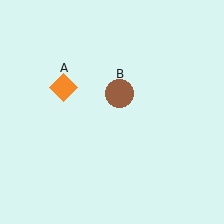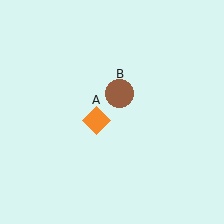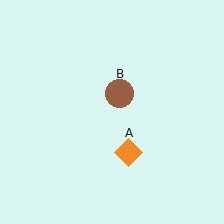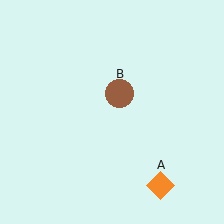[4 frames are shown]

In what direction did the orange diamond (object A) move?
The orange diamond (object A) moved down and to the right.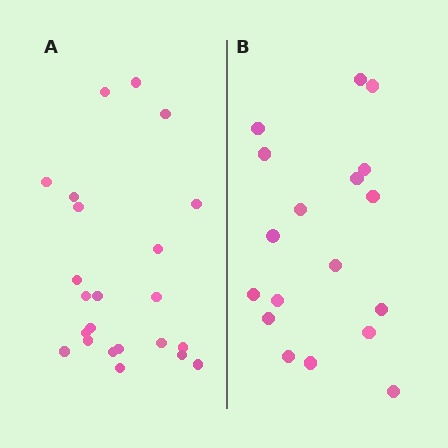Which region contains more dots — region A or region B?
Region A (the left region) has more dots.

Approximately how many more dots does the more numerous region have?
Region A has about 5 more dots than region B.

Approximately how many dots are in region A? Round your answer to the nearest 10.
About 20 dots. (The exact count is 23, which rounds to 20.)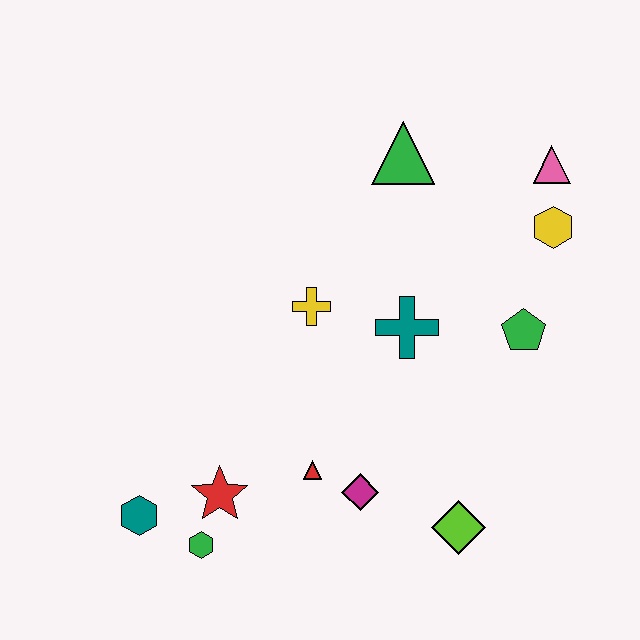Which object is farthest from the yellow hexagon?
The teal hexagon is farthest from the yellow hexagon.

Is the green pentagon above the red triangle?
Yes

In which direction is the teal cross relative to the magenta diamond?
The teal cross is above the magenta diamond.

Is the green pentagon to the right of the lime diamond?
Yes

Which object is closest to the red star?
The green hexagon is closest to the red star.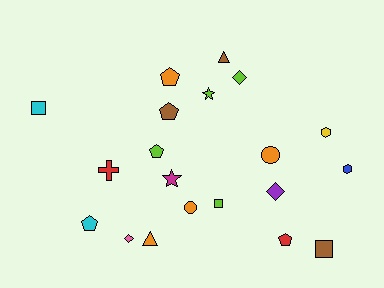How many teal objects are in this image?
There are no teal objects.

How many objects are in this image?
There are 20 objects.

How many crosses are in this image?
There is 1 cross.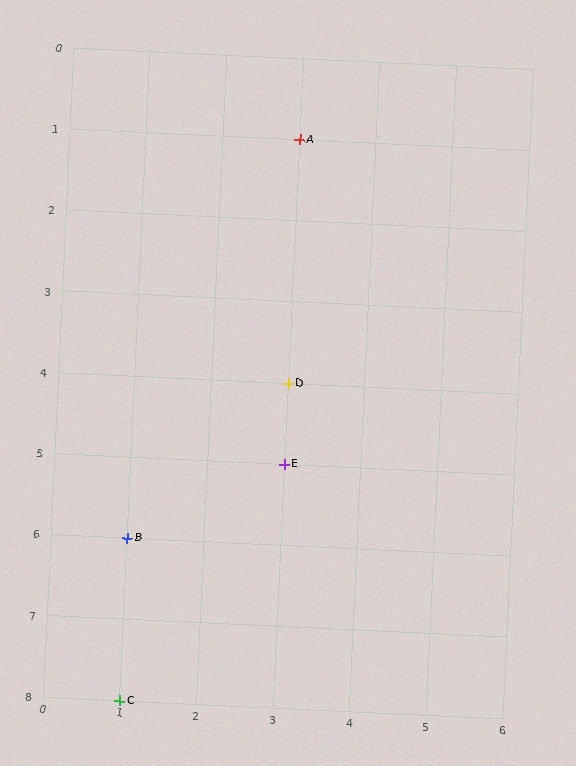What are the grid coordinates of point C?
Point C is at grid coordinates (1, 8).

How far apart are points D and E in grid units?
Points D and E are 1 row apart.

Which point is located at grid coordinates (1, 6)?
Point B is at (1, 6).